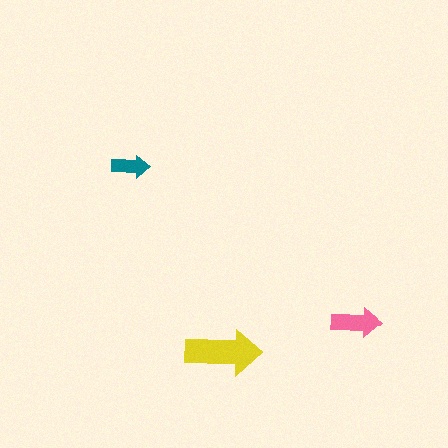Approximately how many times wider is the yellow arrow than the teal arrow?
About 2 times wider.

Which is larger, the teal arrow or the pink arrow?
The pink one.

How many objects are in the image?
There are 3 objects in the image.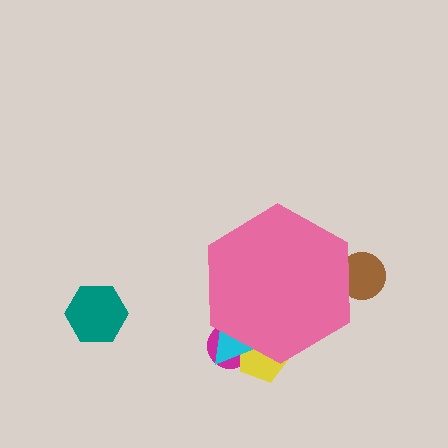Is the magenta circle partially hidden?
Yes, the magenta circle is partially hidden behind the pink hexagon.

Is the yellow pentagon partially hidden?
Yes, the yellow pentagon is partially hidden behind the pink hexagon.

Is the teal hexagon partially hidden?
No, the teal hexagon is fully visible.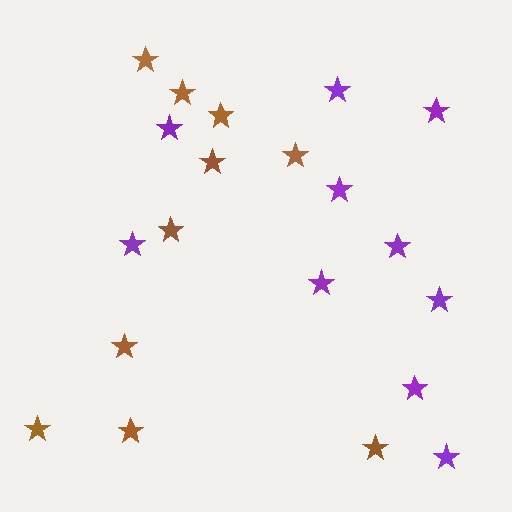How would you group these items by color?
There are 2 groups: one group of purple stars (10) and one group of brown stars (10).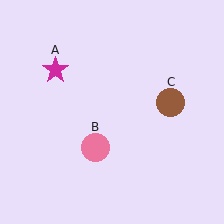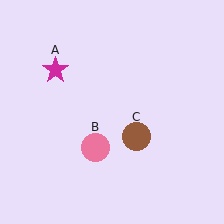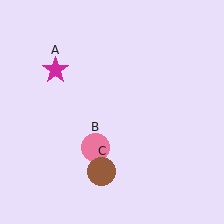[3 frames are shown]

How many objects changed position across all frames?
1 object changed position: brown circle (object C).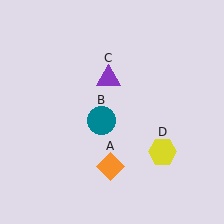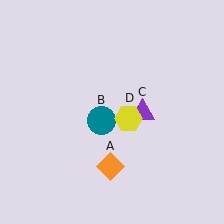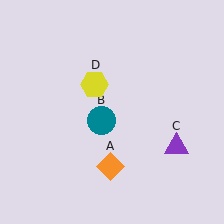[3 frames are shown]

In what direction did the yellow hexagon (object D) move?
The yellow hexagon (object D) moved up and to the left.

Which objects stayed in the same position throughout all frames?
Orange diamond (object A) and teal circle (object B) remained stationary.